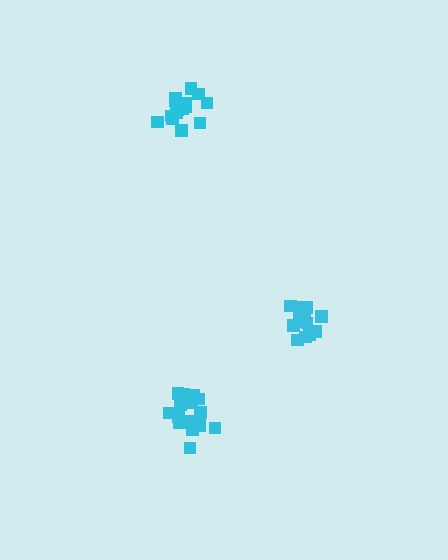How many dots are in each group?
Group 1: 17 dots, Group 2: 13 dots, Group 3: 16 dots (46 total).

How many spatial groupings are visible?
There are 3 spatial groupings.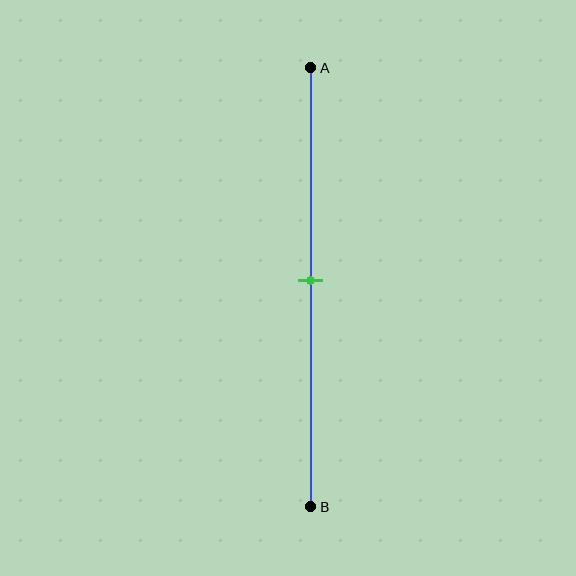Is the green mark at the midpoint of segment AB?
Yes, the mark is approximately at the midpoint.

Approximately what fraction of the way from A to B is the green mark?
The green mark is approximately 50% of the way from A to B.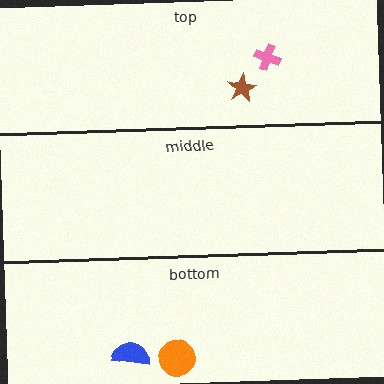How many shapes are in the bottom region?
2.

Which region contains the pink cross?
The top region.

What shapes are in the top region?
The pink cross, the brown star.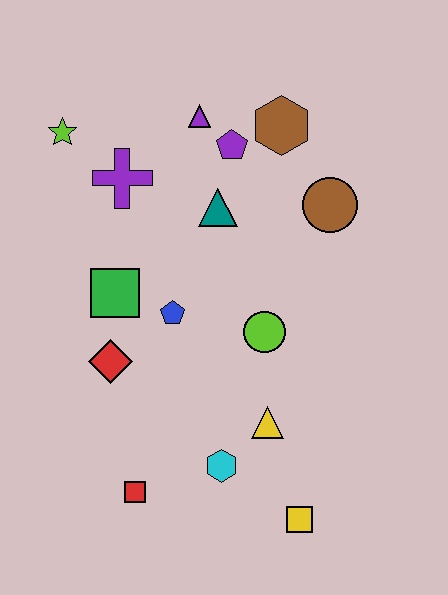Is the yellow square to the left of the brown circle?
Yes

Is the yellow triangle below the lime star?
Yes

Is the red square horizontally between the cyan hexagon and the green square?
Yes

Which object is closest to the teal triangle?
The purple pentagon is closest to the teal triangle.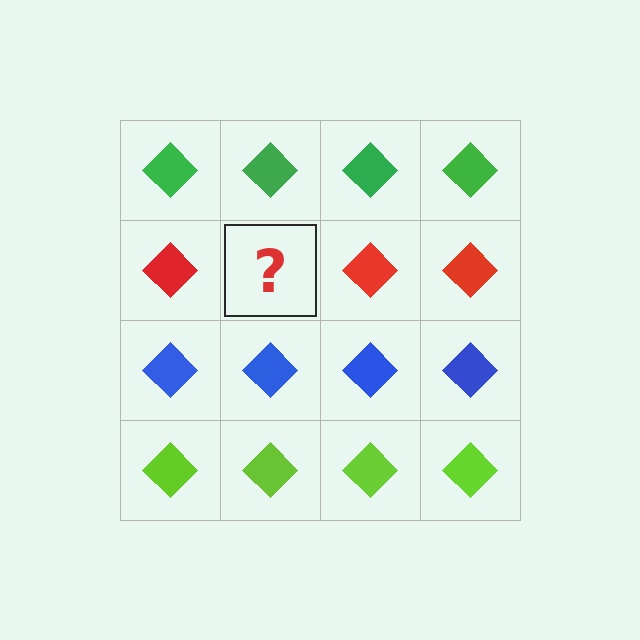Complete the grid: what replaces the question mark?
The question mark should be replaced with a red diamond.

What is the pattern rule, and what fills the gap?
The rule is that each row has a consistent color. The gap should be filled with a red diamond.